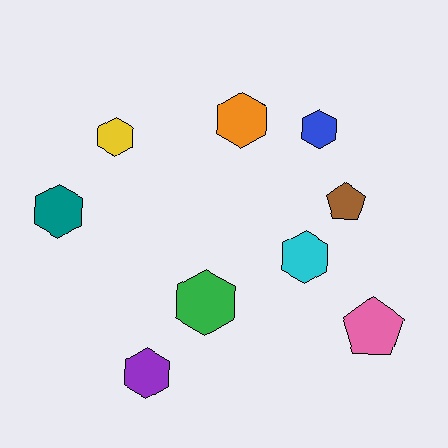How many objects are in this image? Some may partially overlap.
There are 9 objects.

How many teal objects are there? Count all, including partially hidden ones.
There is 1 teal object.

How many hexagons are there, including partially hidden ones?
There are 7 hexagons.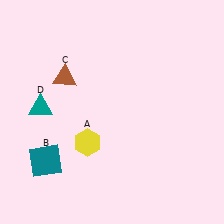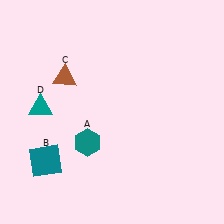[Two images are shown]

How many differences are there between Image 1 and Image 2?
There is 1 difference between the two images.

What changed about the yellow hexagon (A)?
In Image 1, A is yellow. In Image 2, it changed to teal.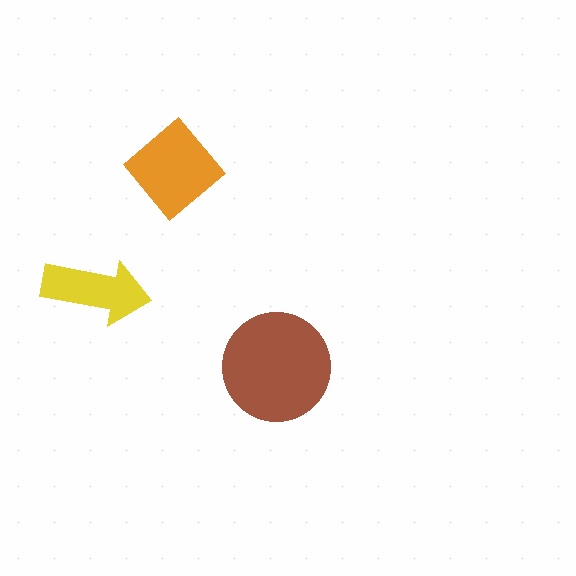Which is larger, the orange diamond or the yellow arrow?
The orange diamond.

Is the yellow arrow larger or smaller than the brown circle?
Smaller.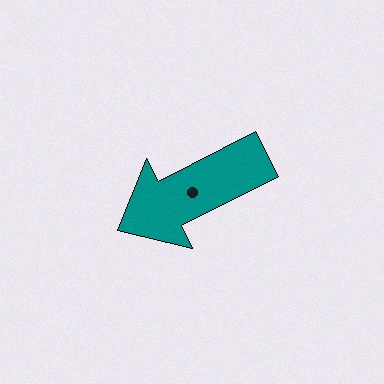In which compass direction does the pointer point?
Southwest.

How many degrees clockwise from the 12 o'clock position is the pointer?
Approximately 243 degrees.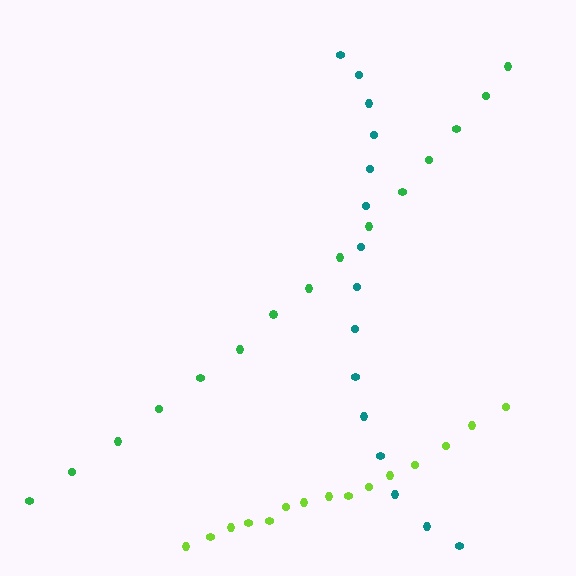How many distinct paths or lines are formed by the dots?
There are 3 distinct paths.